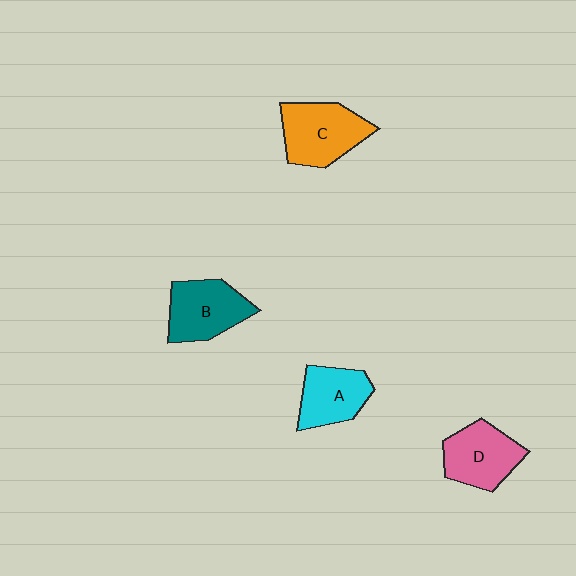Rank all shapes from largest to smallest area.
From largest to smallest: C (orange), B (teal), D (pink), A (cyan).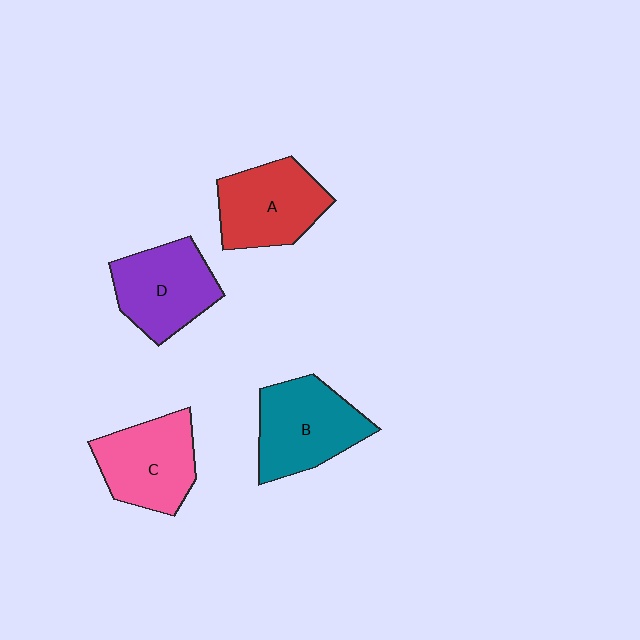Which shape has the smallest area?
Shape D (purple).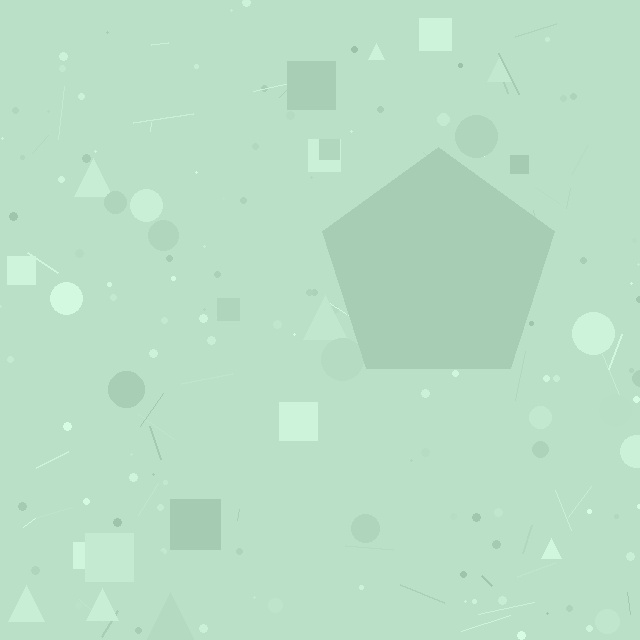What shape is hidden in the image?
A pentagon is hidden in the image.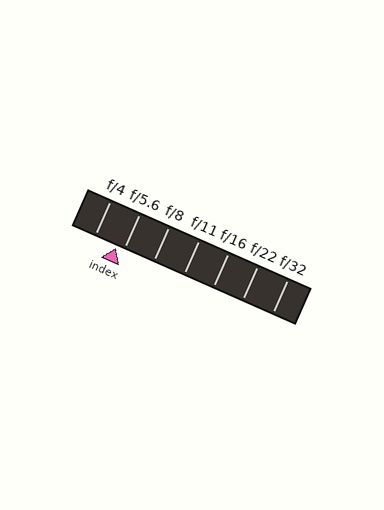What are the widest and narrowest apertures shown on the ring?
The widest aperture shown is f/4 and the narrowest is f/32.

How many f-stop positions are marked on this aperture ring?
There are 7 f-stop positions marked.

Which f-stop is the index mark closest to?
The index mark is closest to f/5.6.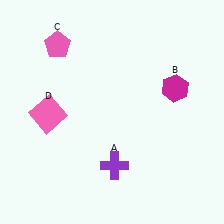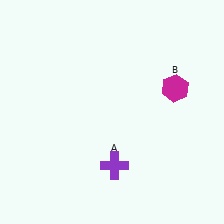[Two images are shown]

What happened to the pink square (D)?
The pink square (D) was removed in Image 2. It was in the bottom-left area of Image 1.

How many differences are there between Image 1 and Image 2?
There are 2 differences between the two images.